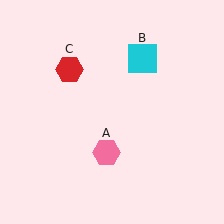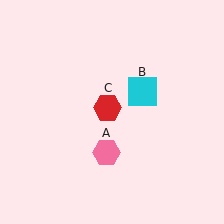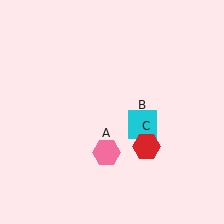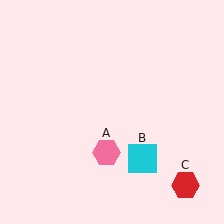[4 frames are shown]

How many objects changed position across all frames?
2 objects changed position: cyan square (object B), red hexagon (object C).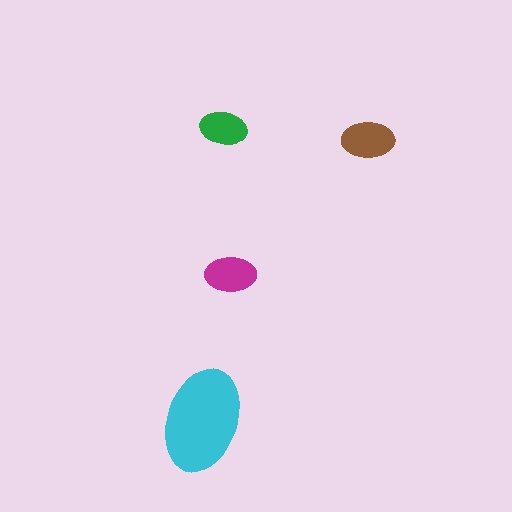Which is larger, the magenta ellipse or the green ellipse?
The magenta one.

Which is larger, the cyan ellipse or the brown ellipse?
The cyan one.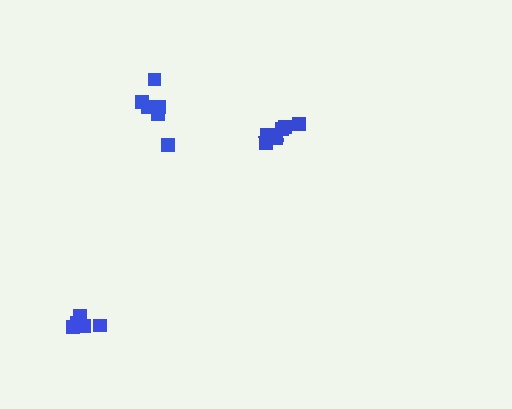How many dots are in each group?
Group 1: 5 dots, Group 2: 7 dots, Group 3: 6 dots (18 total).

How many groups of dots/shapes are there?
There are 3 groups.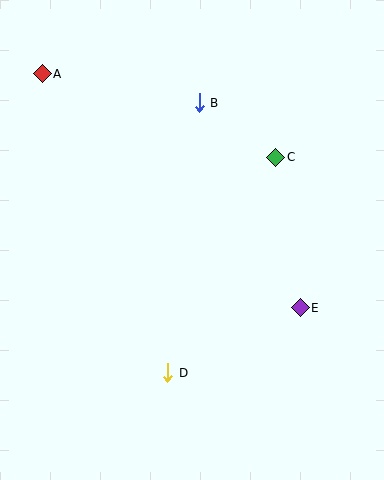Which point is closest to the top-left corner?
Point A is closest to the top-left corner.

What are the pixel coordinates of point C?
Point C is at (276, 157).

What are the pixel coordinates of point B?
Point B is at (199, 103).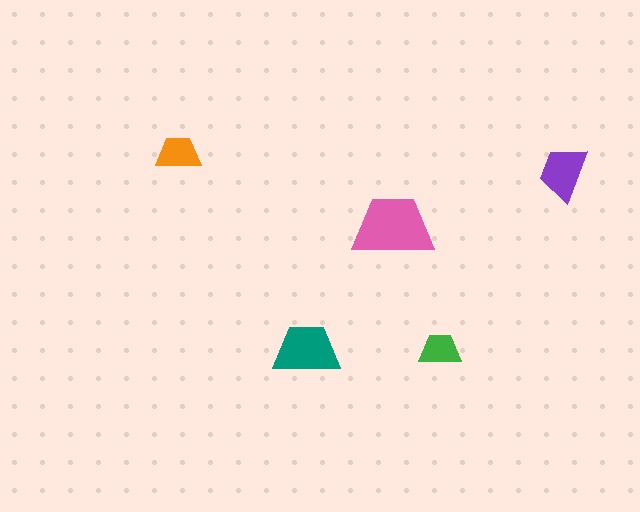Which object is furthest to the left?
The orange trapezoid is leftmost.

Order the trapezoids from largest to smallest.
the pink one, the teal one, the purple one, the orange one, the green one.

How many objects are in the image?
There are 5 objects in the image.